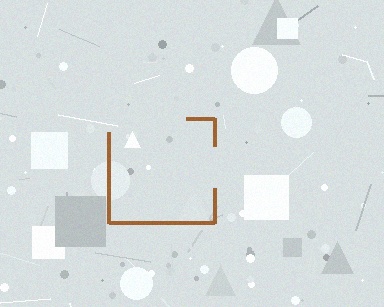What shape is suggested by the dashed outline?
The dashed outline suggests a square.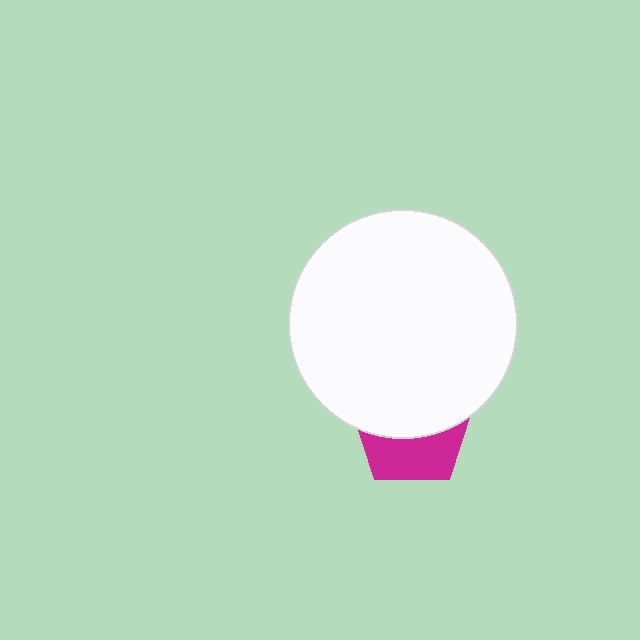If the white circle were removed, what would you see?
You would see the complete magenta pentagon.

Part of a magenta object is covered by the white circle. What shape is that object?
It is a pentagon.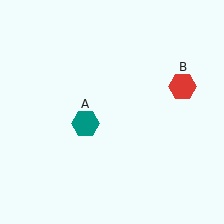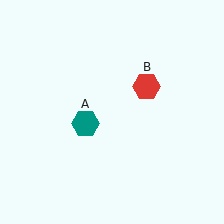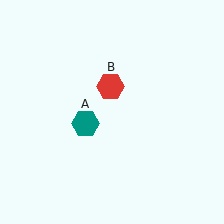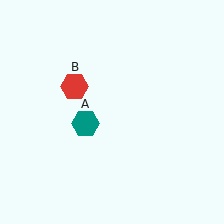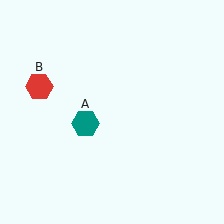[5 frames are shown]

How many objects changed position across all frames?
1 object changed position: red hexagon (object B).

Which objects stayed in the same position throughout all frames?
Teal hexagon (object A) remained stationary.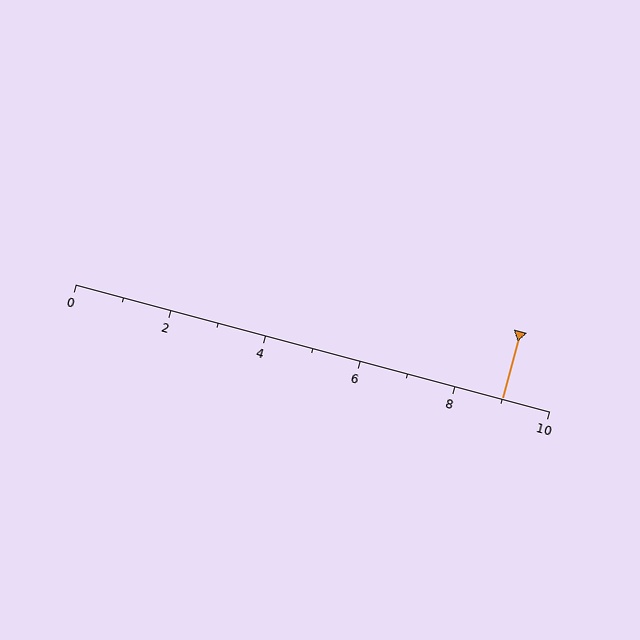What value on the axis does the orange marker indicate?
The marker indicates approximately 9.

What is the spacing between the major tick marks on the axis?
The major ticks are spaced 2 apart.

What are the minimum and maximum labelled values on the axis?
The axis runs from 0 to 10.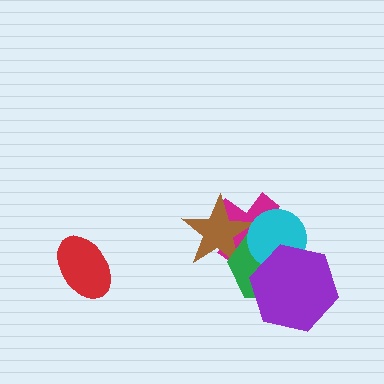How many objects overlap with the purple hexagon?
3 objects overlap with the purple hexagon.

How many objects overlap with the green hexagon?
4 objects overlap with the green hexagon.